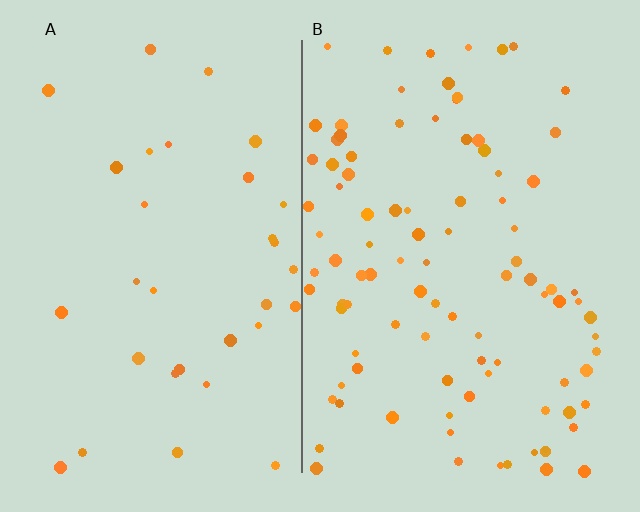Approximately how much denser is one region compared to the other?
Approximately 3.0× — region B over region A.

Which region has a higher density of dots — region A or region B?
B (the right).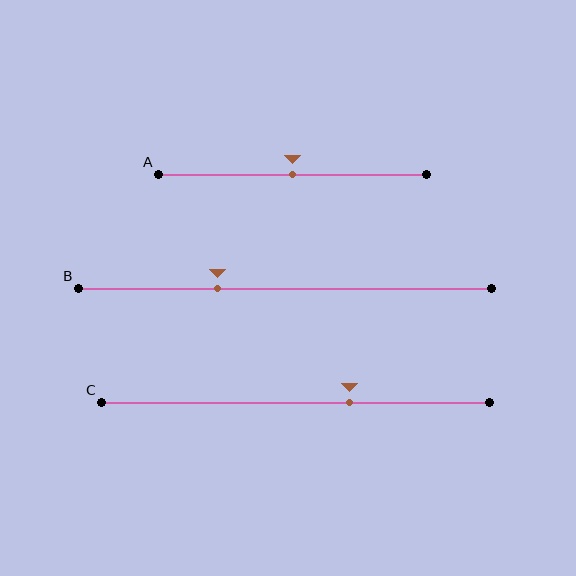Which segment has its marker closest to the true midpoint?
Segment A has its marker closest to the true midpoint.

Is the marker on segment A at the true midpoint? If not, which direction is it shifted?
Yes, the marker on segment A is at the true midpoint.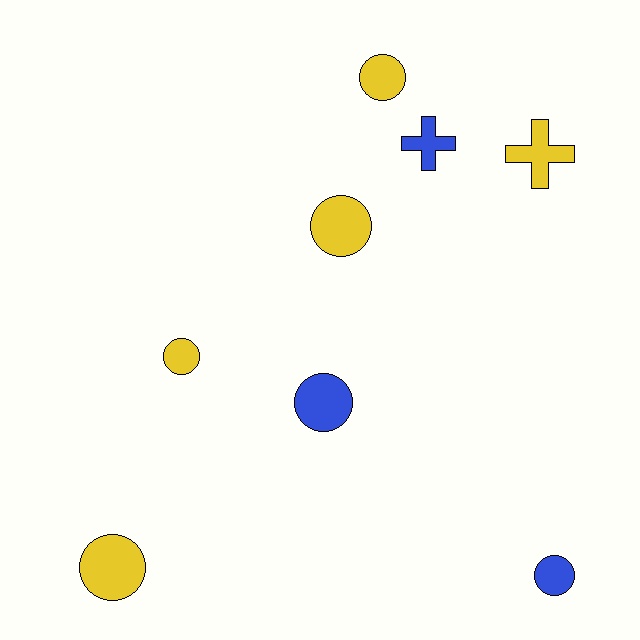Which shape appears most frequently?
Circle, with 6 objects.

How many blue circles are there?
There are 2 blue circles.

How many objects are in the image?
There are 8 objects.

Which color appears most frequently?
Yellow, with 5 objects.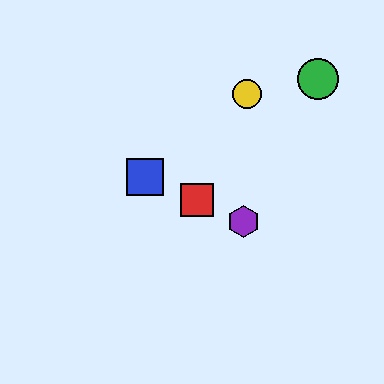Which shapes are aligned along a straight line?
The red square, the blue square, the purple hexagon are aligned along a straight line.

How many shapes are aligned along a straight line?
3 shapes (the red square, the blue square, the purple hexagon) are aligned along a straight line.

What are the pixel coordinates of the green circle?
The green circle is at (318, 79).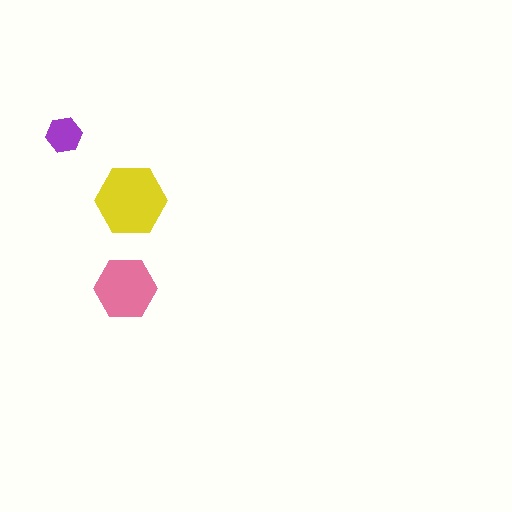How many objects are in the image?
There are 3 objects in the image.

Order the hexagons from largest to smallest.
the yellow one, the pink one, the purple one.